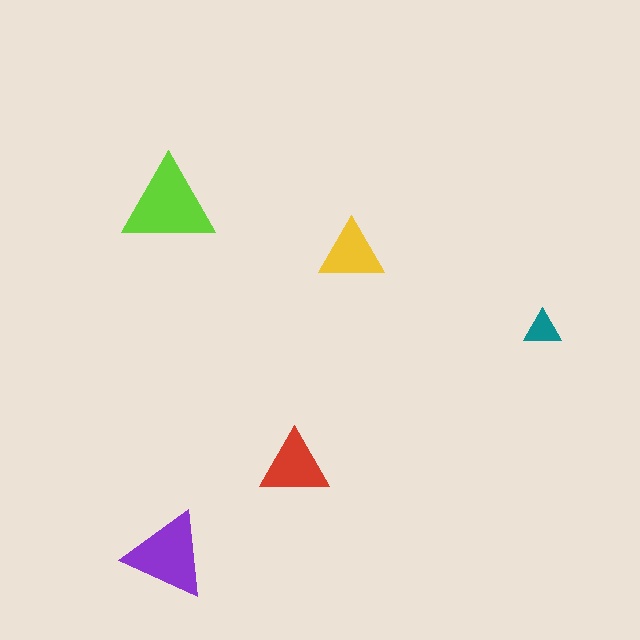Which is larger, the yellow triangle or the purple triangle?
The purple one.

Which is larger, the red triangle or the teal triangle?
The red one.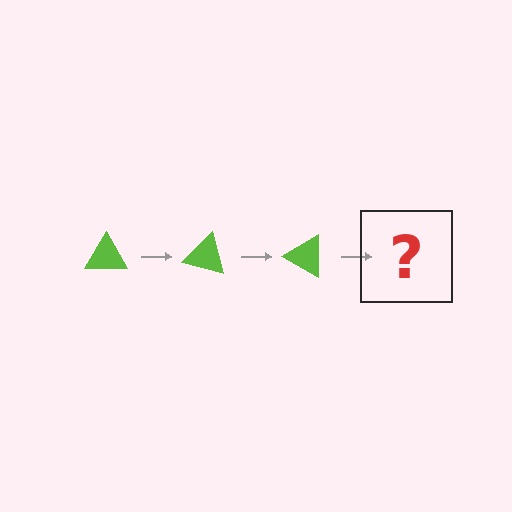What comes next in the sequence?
The next element should be a lime triangle rotated 45 degrees.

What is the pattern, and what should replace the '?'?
The pattern is that the triangle rotates 15 degrees each step. The '?' should be a lime triangle rotated 45 degrees.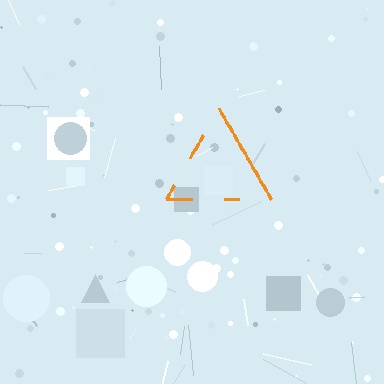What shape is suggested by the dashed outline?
The dashed outline suggests a triangle.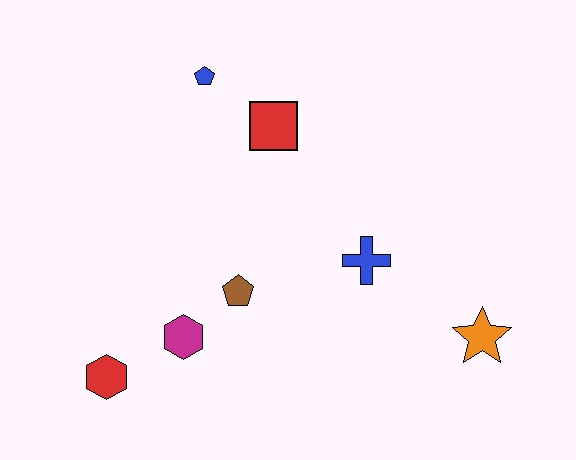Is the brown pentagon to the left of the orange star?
Yes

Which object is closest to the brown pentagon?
The magenta hexagon is closest to the brown pentagon.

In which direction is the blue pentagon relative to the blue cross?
The blue pentagon is above the blue cross.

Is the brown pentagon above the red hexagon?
Yes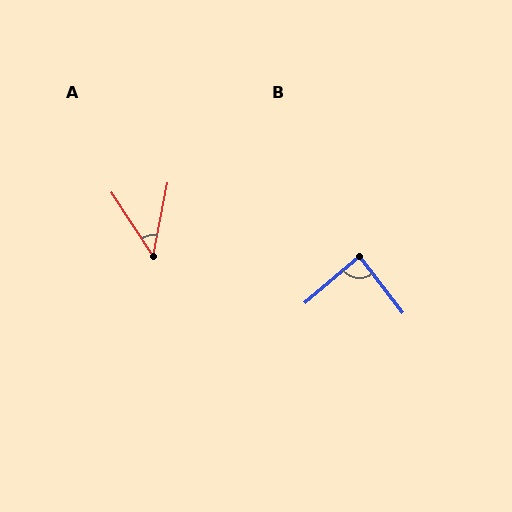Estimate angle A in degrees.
Approximately 44 degrees.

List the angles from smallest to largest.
A (44°), B (87°).